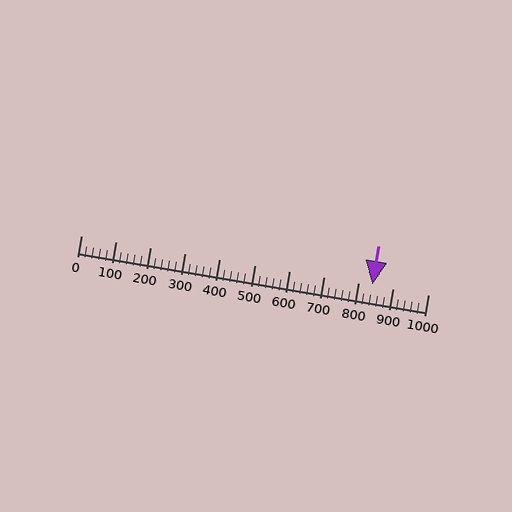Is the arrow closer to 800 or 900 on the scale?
The arrow is closer to 800.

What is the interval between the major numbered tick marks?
The major tick marks are spaced 100 units apart.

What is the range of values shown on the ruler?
The ruler shows values from 0 to 1000.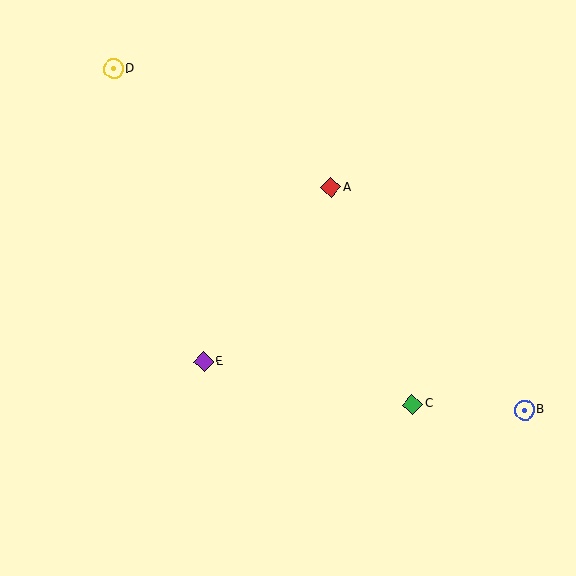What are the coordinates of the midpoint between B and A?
The midpoint between B and A is at (428, 299).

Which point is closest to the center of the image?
Point A at (331, 187) is closest to the center.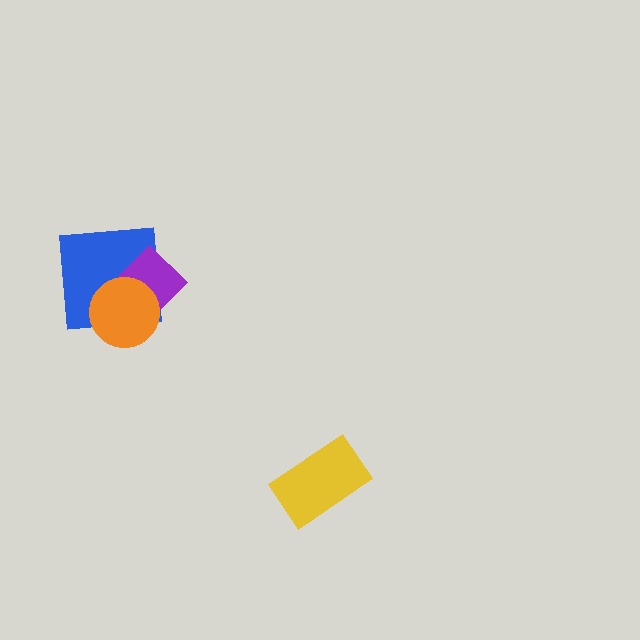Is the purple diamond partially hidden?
Yes, it is partially covered by another shape.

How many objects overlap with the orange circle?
2 objects overlap with the orange circle.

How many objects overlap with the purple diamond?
2 objects overlap with the purple diamond.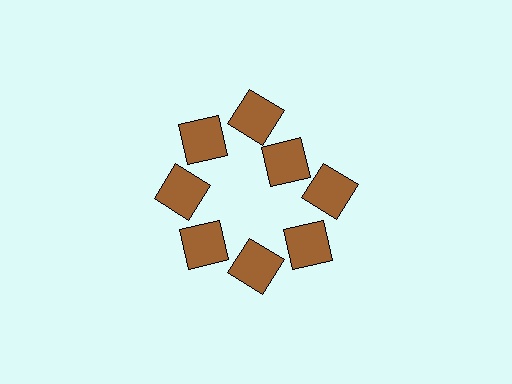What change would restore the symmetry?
The symmetry would be restored by moving it outward, back onto the ring so that all 8 squares sit at equal angles and equal distance from the center.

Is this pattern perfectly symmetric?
No. The 8 brown squares are arranged in a ring, but one element near the 2 o'clock position is pulled inward toward the center, breaking the 8-fold rotational symmetry.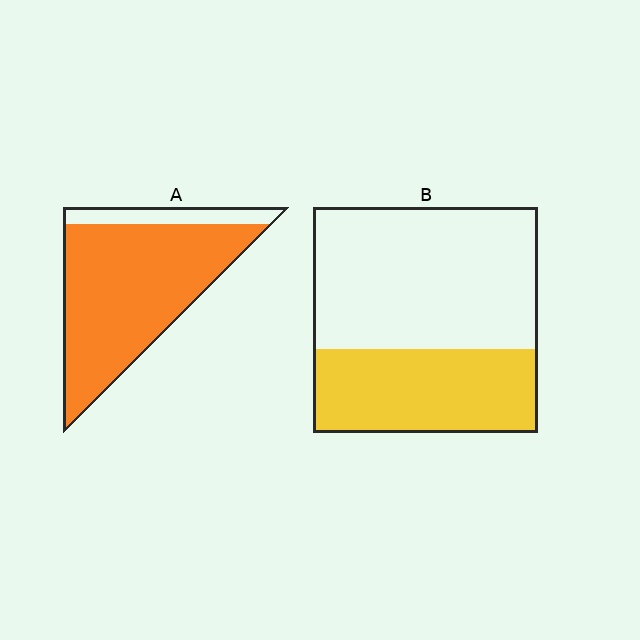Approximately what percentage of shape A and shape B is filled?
A is approximately 85% and B is approximately 35%.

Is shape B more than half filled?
No.